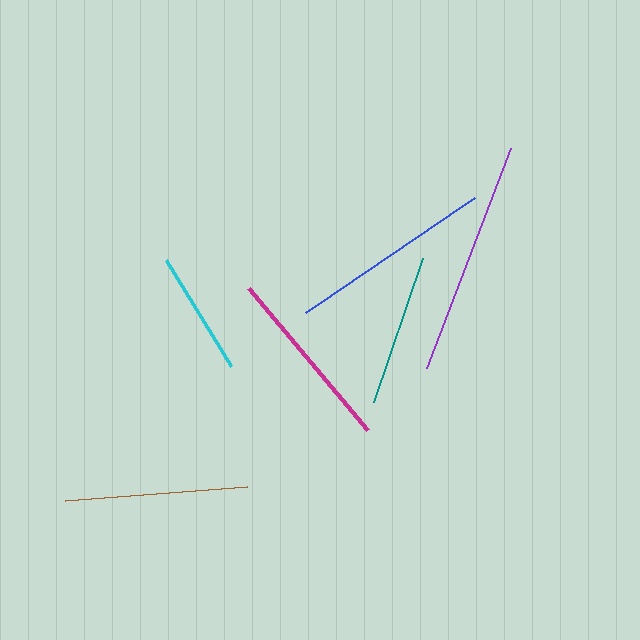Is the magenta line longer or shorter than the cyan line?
The magenta line is longer than the cyan line.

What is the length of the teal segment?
The teal segment is approximately 152 pixels long.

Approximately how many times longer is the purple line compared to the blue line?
The purple line is approximately 1.2 times the length of the blue line.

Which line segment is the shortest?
The cyan line is the shortest at approximately 124 pixels.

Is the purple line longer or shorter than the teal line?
The purple line is longer than the teal line.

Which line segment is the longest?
The purple line is the longest at approximately 236 pixels.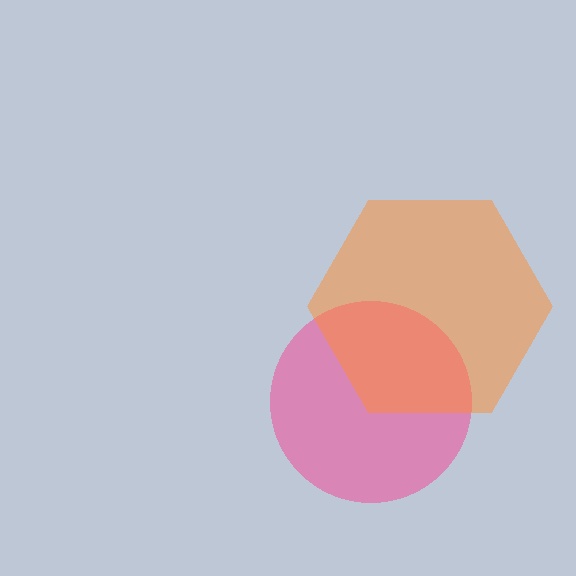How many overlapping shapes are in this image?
There are 2 overlapping shapes in the image.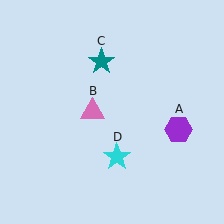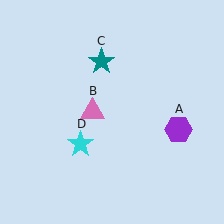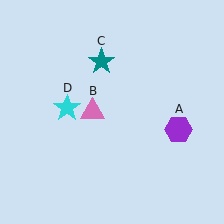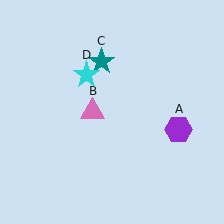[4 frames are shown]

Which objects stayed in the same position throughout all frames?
Purple hexagon (object A) and pink triangle (object B) and teal star (object C) remained stationary.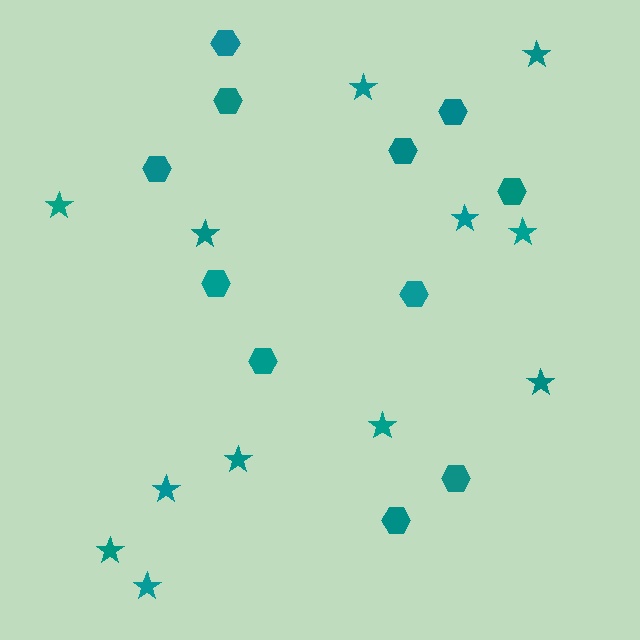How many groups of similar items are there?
There are 2 groups: one group of stars (12) and one group of hexagons (11).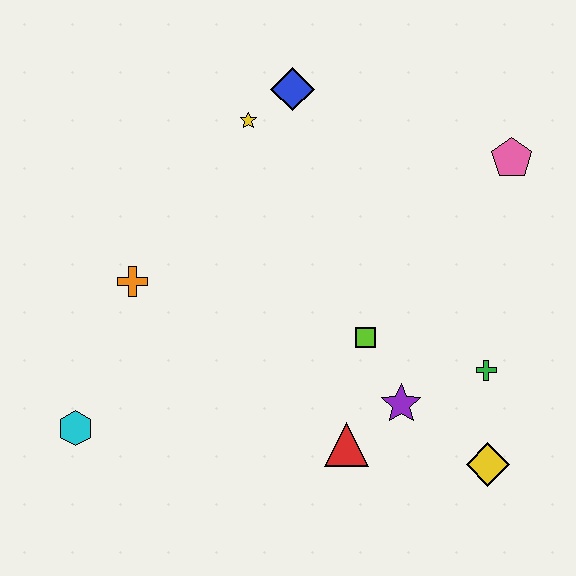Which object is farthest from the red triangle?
The blue diamond is farthest from the red triangle.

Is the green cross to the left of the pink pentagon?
Yes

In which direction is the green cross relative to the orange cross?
The green cross is to the right of the orange cross.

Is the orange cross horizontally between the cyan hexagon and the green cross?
Yes